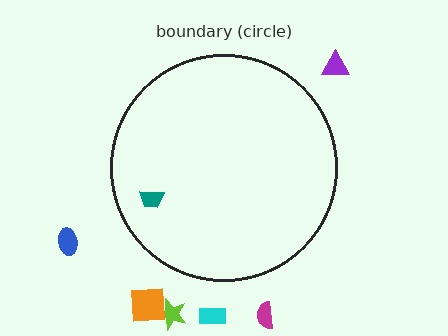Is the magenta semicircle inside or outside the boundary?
Outside.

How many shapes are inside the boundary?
1 inside, 6 outside.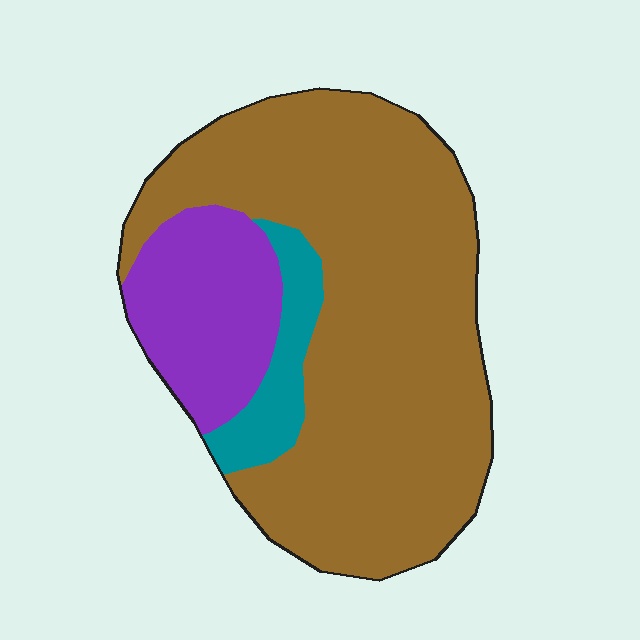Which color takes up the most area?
Brown, at roughly 70%.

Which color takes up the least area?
Teal, at roughly 10%.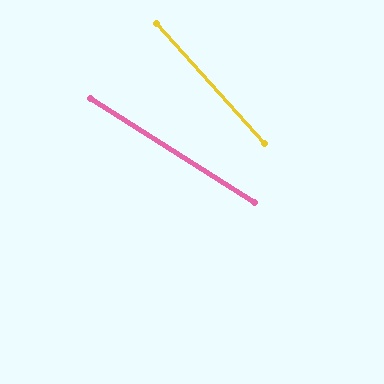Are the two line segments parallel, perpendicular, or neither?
Neither parallel nor perpendicular — they differ by about 16°.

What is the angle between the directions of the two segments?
Approximately 16 degrees.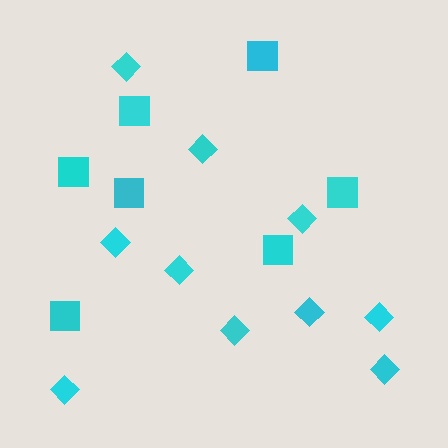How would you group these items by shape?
There are 2 groups: one group of diamonds (10) and one group of squares (7).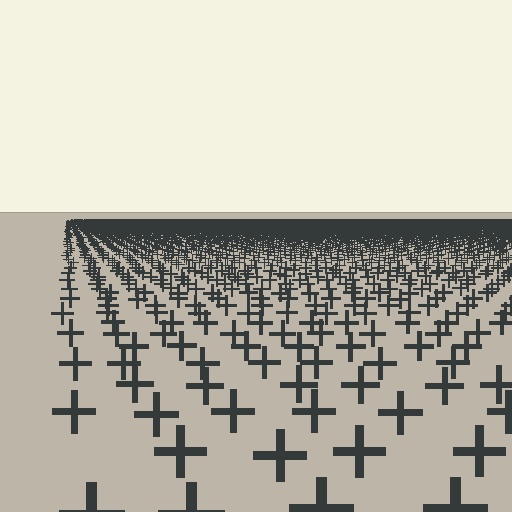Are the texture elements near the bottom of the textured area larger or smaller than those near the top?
Larger. Near the bottom, elements are closer to the viewer and appear at a bigger on-screen size.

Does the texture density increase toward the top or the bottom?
Density increases toward the top.